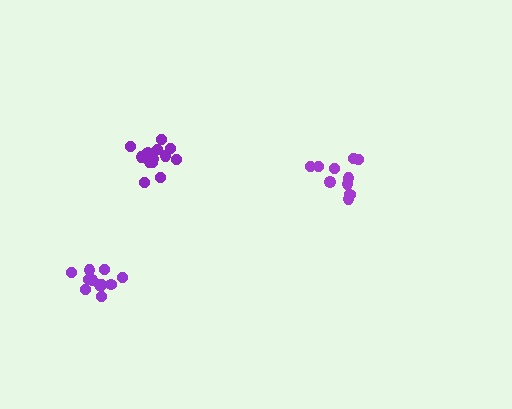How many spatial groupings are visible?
There are 3 spatial groupings.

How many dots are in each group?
Group 1: 11 dots, Group 2: 13 dots, Group 3: 10 dots (34 total).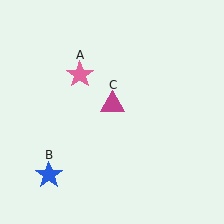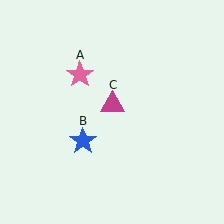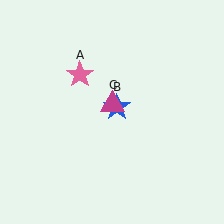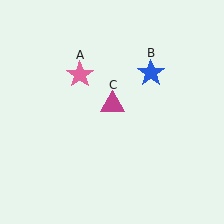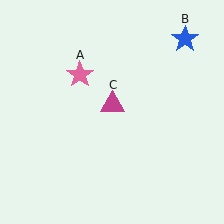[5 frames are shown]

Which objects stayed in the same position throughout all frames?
Pink star (object A) and magenta triangle (object C) remained stationary.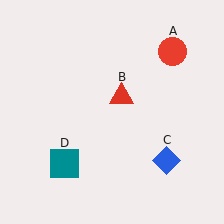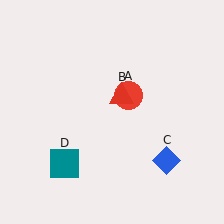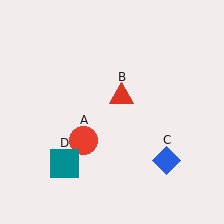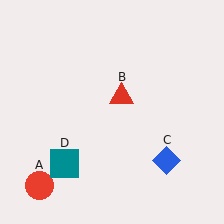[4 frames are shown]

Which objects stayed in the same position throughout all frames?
Red triangle (object B) and blue diamond (object C) and teal square (object D) remained stationary.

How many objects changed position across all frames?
1 object changed position: red circle (object A).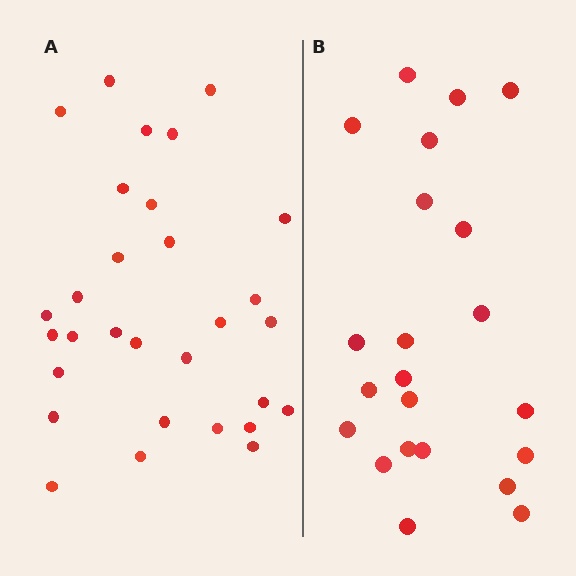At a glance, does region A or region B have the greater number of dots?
Region A (the left region) has more dots.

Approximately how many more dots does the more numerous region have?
Region A has roughly 8 or so more dots than region B.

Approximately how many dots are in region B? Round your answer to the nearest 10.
About 20 dots. (The exact count is 22, which rounds to 20.)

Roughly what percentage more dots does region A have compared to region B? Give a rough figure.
About 35% more.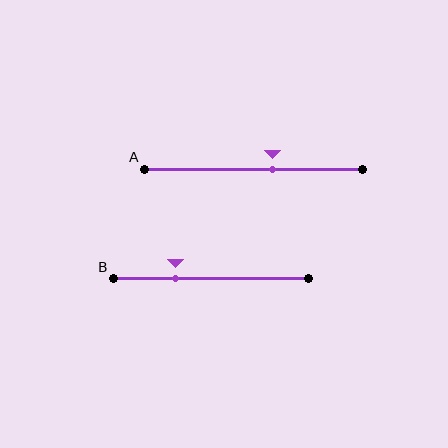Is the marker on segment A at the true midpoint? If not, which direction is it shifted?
No, the marker on segment A is shifted to the right by about 8% of the segment length.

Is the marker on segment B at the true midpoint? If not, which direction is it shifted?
No, the marker on segment B is shifted to the left by about 18% of the segment length.